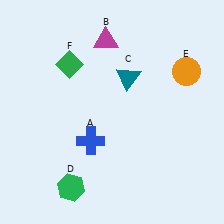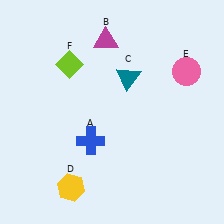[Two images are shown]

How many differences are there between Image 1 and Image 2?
There are 3 differences between the two images.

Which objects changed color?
D changed from green to yellow. E changed from orange to pink. F changed from green to lime.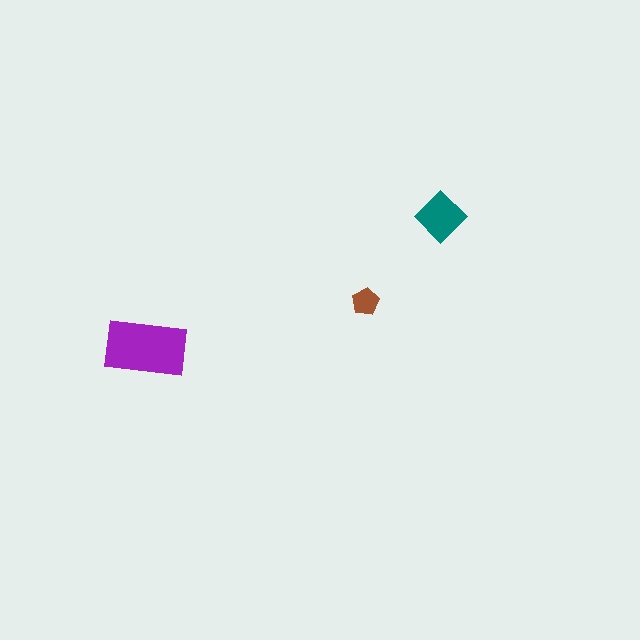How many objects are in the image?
There are 3 objects in the image.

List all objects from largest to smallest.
The purple rectangle, the teal diamond, the brown pentagon.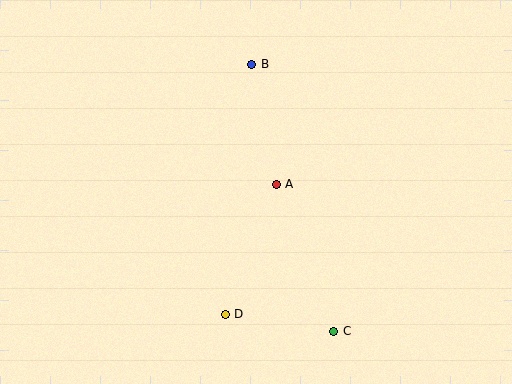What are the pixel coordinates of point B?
Point B is at (252, 64).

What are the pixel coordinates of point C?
Point C is at (334, 331).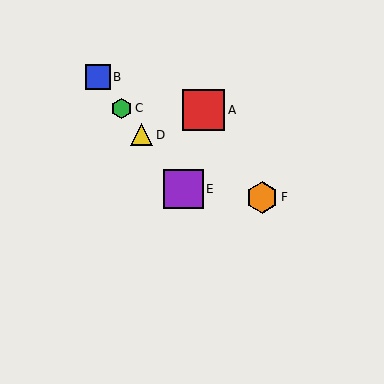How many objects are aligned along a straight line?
4 objects (B, C, D, E) are aligned along a straight line.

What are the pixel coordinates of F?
Object F is at (262, 197).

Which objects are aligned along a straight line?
Objects B, C, D, E are aligned along a straight line.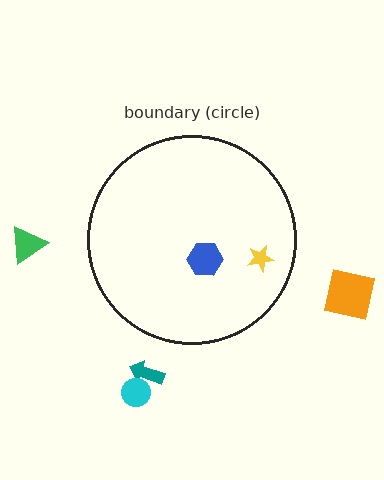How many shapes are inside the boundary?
2 inside, 4 outside.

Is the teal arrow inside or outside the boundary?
Outside.